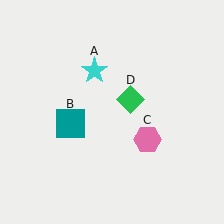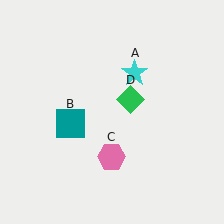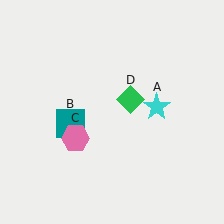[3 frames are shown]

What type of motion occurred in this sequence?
The cyan star (object A), pink hexagon (object C) rotated clockwise around the center of the scene.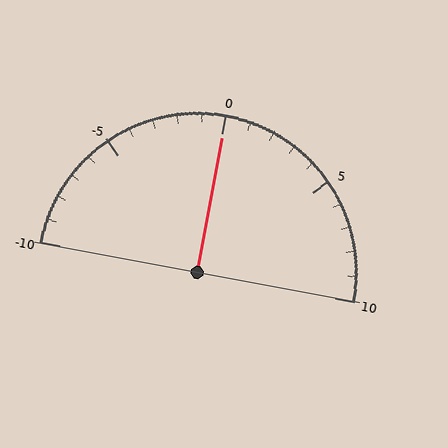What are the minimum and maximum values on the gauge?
The gauge ranges from -10 to 10.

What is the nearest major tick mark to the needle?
The nearest major tick mark is 0.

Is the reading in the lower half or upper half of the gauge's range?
The reading is in the upper half of the range (-10 to 10).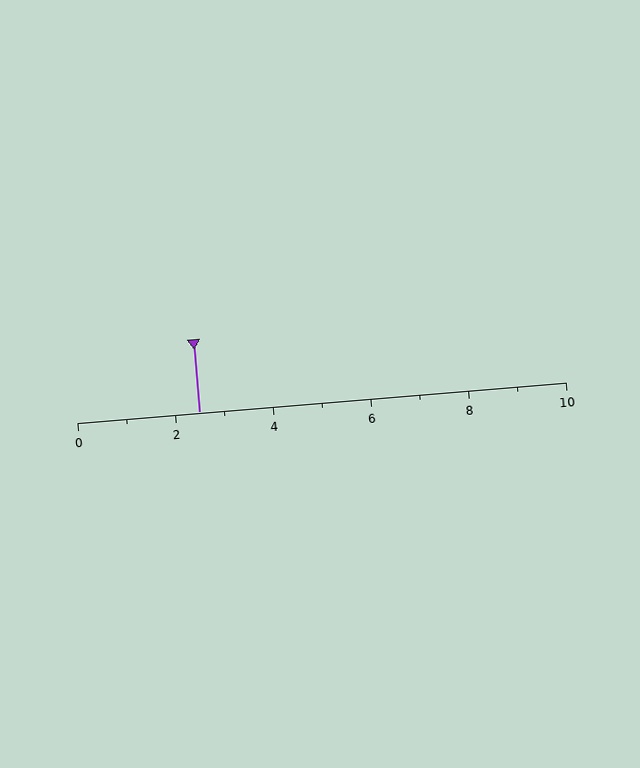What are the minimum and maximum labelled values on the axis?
The axis runs from 0 to 10.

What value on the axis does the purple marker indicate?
The marker indicates approximately 2.5.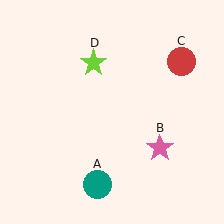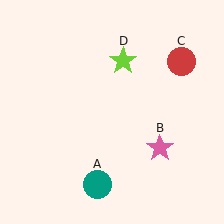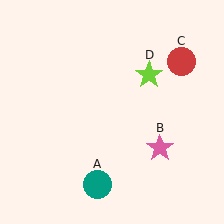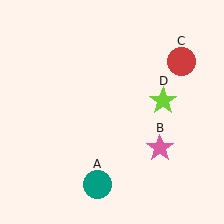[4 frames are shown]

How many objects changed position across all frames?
1 object changed position: lime star (object D).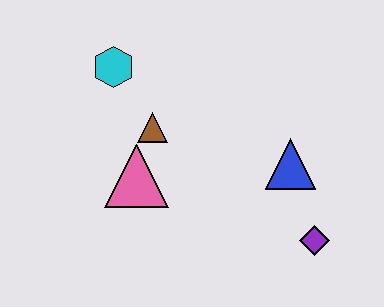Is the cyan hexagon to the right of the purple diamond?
No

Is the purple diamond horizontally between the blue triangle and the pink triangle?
No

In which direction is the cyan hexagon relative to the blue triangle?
The cyan hexagon is to the left of the blue triangle.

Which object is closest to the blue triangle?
The purple diamond is closest to the blue triangle.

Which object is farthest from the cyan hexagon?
The purple diamond is farthest from the cyan hexagon.